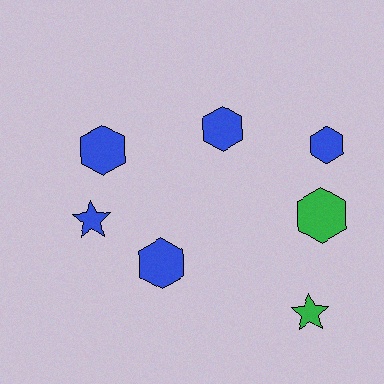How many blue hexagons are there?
There are 4 blue hexagons.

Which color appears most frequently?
Blue, with 5 objects.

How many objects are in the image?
There are 7 objects.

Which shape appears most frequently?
Hexagon, with 5 objects.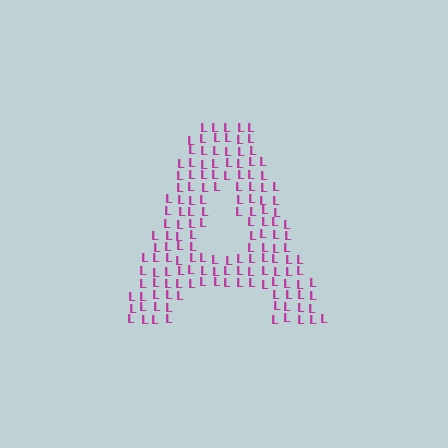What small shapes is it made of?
It is made of small letter L's.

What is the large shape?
The large shape is the letter A.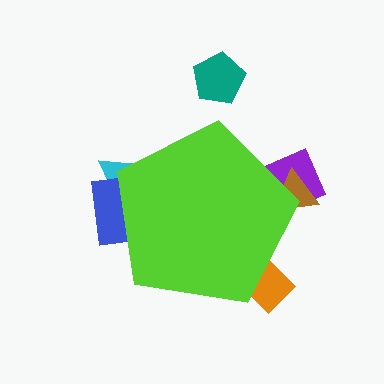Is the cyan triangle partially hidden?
Yes, the cyan triangle is partially hidden behind the lime pentagon.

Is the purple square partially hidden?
Yes, the purple square is partially hidden behind the lime pentagon.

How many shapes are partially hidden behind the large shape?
5 shapes are partially hidden.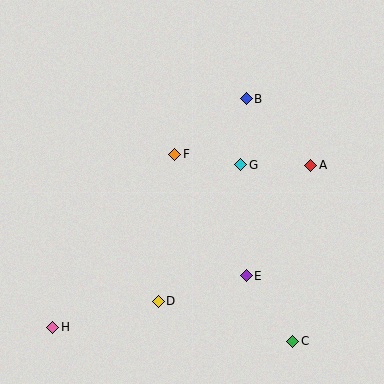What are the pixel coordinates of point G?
Point G is at (241, 165).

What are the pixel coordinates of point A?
Point A is at (311, 165).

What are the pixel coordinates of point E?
Point E is at (246, 276).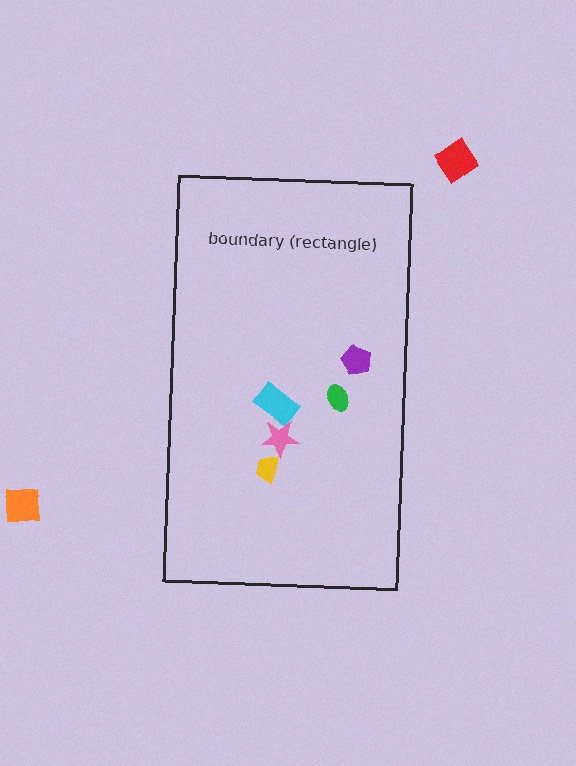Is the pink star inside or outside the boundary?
Inside.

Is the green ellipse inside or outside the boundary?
Inside.